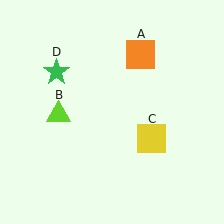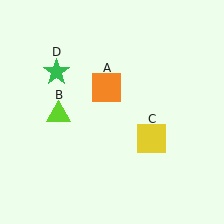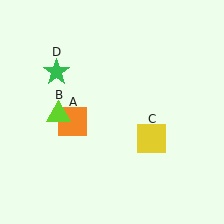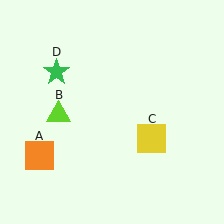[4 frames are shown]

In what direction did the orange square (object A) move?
The orange square (object A) moved down and to the left.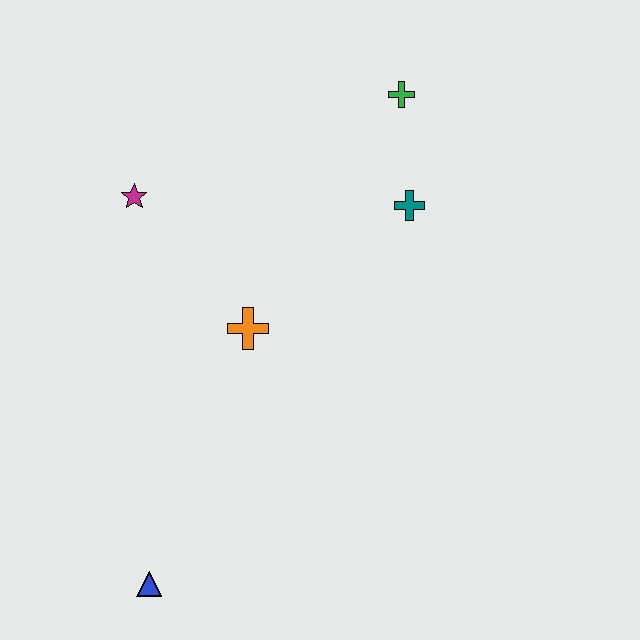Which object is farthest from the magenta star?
The blue triangle is farthest from the magenta star.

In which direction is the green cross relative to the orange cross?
The green cross is above the orange cross.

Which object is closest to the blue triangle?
The orange cross is closest to the blue triangle.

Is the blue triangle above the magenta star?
No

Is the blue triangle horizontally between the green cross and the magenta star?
Yes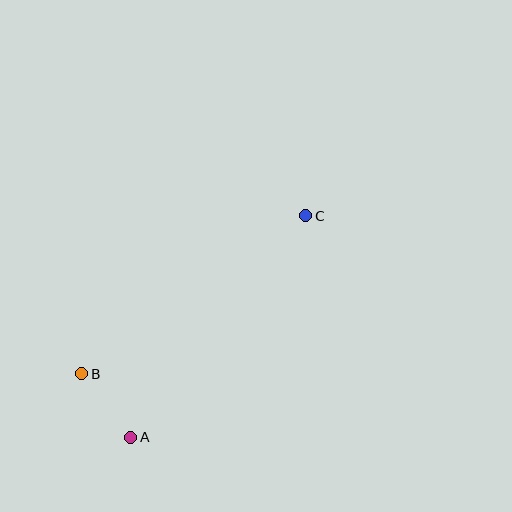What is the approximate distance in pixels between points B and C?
The distance between B and C is approximately 274 pixels.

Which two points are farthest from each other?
Points A and C are farthest from each other.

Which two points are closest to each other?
Points A and B are closest to each other.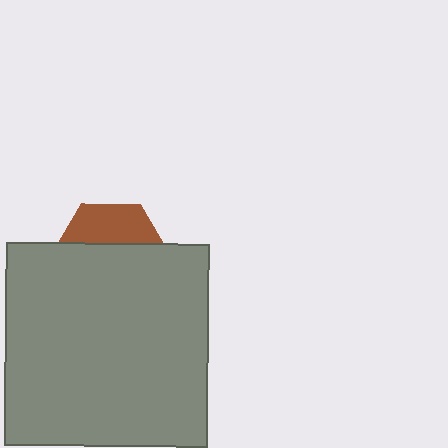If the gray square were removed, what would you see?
You would see the complete brown hexagon.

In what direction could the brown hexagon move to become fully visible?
The brown hexagon could move up. That would shift it out from behind the gray square entirely.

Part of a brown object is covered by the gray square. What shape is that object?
It is a hexagon.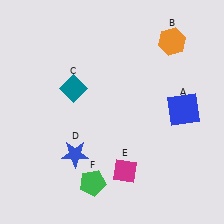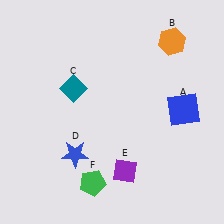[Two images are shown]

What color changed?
The diamond (E) changed from magenta in Image 1 to purple in Image 2.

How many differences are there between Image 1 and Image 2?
There is 1 difference between the two images.